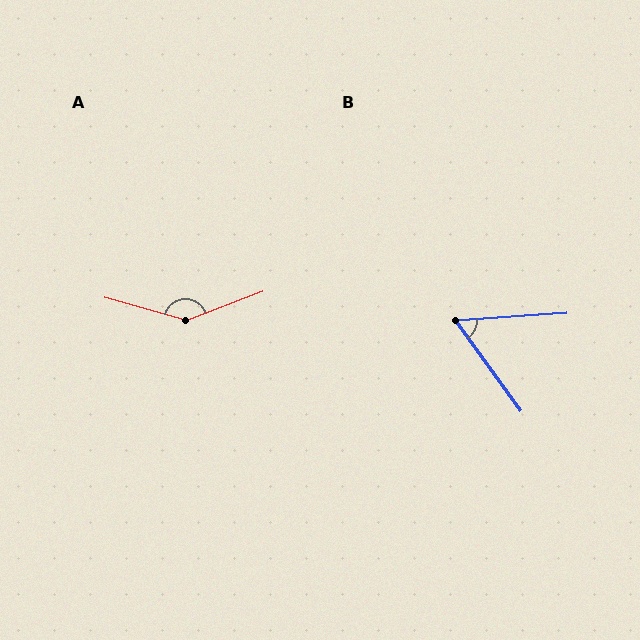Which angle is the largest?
A, at approximately 143 degrees.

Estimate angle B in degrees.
Approximately 58 degrees.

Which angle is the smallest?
B, at approximately 58 degrees.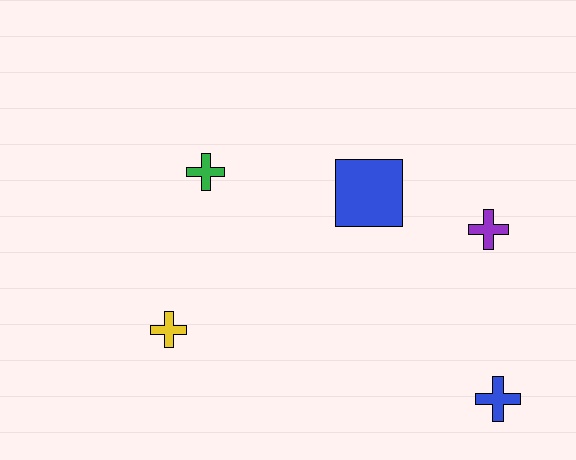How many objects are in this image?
There are 5 objects.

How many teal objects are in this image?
There are no teal objects.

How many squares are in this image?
There is 1 square.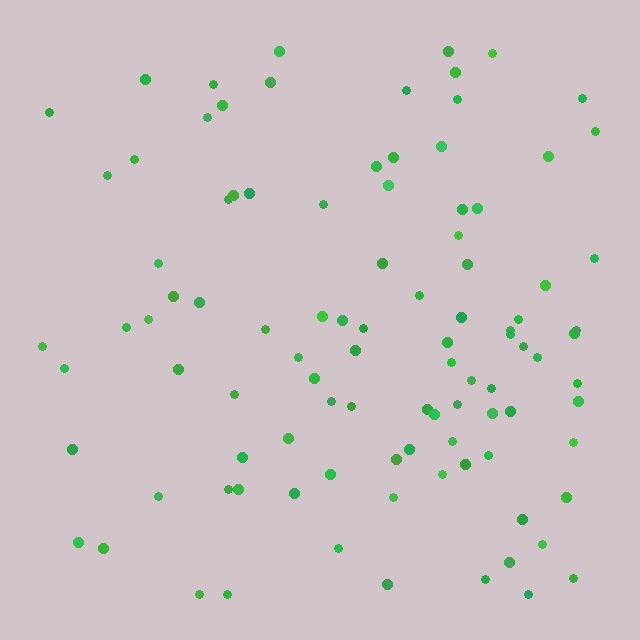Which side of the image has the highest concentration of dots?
The right.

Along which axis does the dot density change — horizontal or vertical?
Horizontal.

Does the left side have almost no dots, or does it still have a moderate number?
Still a moderate number, just noticeably fewer than the right.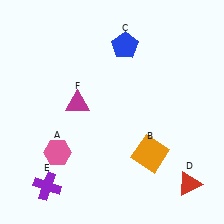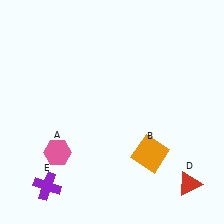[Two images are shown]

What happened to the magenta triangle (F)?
The magenta triangle (F) was removed in Image 2. It was in the top-left area of Image 1.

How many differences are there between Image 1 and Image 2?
There are 2 differences between the two images.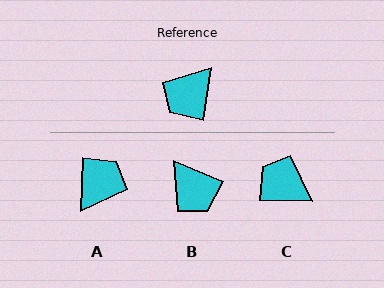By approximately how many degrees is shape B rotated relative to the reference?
Approximately 76 degrees counter-clockwise.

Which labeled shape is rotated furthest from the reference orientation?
A, about 172 degrees away.